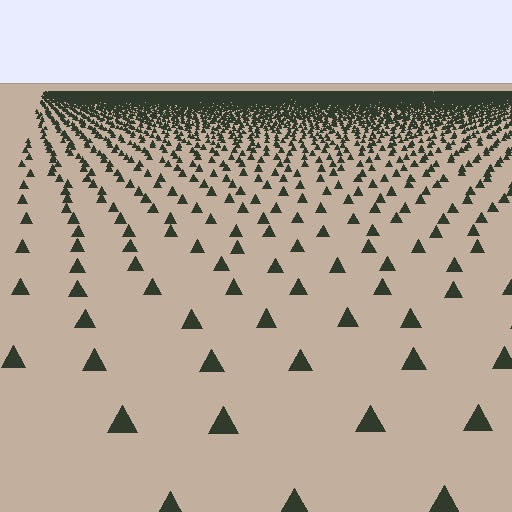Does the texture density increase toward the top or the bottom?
Density increases toward the top.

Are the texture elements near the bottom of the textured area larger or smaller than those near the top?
Larger. Near the bottom, elements are closer to the viewer and appear at a bigger on-screen size.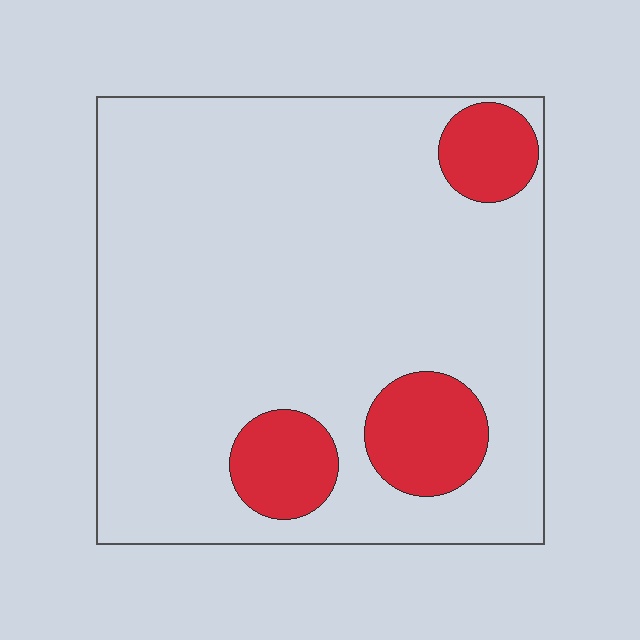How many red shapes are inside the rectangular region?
3.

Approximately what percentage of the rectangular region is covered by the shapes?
Approximately 15%.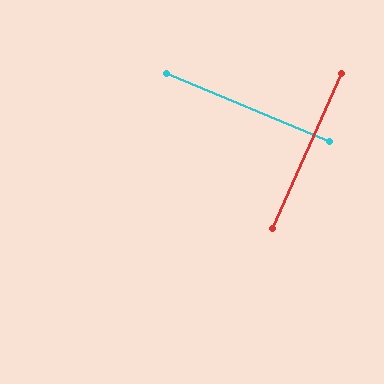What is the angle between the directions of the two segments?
Approximately 89 degrees.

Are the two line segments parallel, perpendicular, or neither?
Perpendicular — they meet at approximately 89°.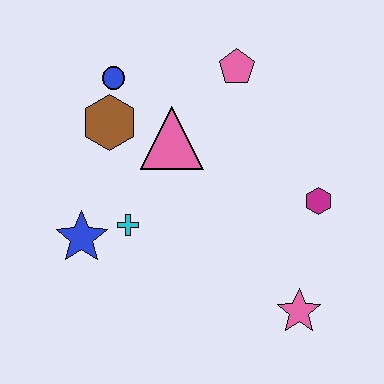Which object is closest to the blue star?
The cyan cross is closest to the blue star.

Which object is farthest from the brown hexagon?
The pink star is farthest from the brown hexagon.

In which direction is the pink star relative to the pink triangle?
The pink star is below the pink triangle.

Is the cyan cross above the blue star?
Yes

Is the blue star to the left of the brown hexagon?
Yes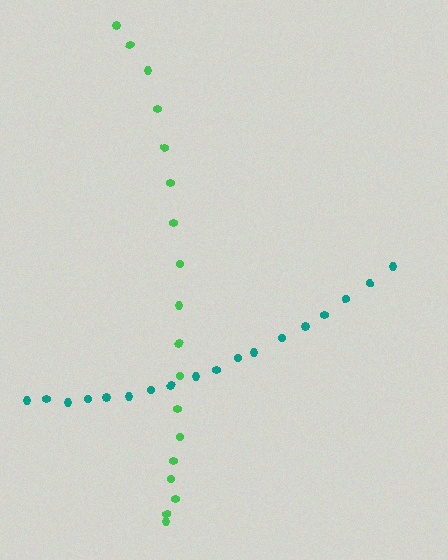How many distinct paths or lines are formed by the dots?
There are 2 distinct paths.